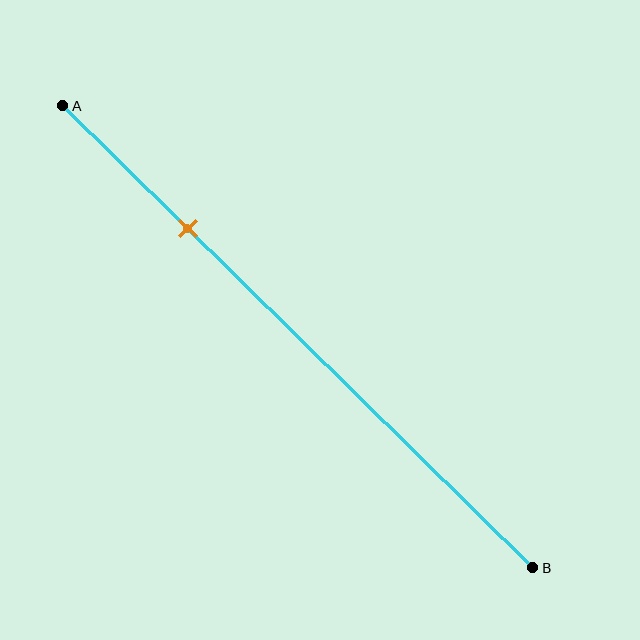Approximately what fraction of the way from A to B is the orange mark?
The orange mark is approximately 25% of the way from A to B.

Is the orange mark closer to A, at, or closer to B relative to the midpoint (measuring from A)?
The orange mark is closer to point A than the midpoint of segment AB.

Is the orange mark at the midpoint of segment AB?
No, the mark is at about 25% from A, not at the 50% midpoint.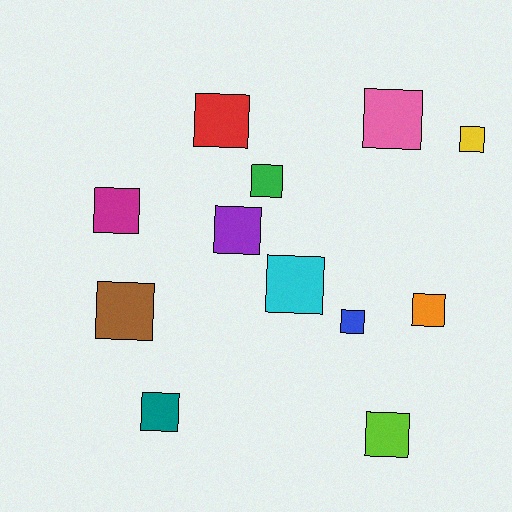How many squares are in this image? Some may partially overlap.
There are 12 squares.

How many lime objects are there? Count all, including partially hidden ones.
There is 1 lime object.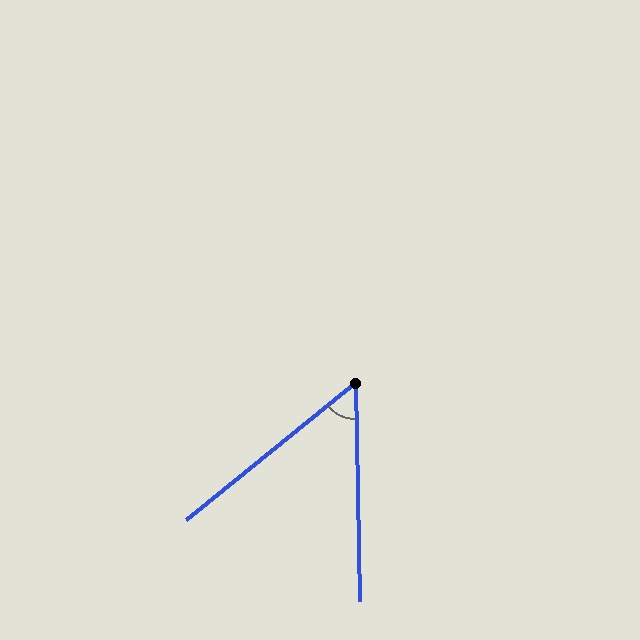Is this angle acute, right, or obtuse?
It is acute.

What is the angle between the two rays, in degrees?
Approximately 52 degrees.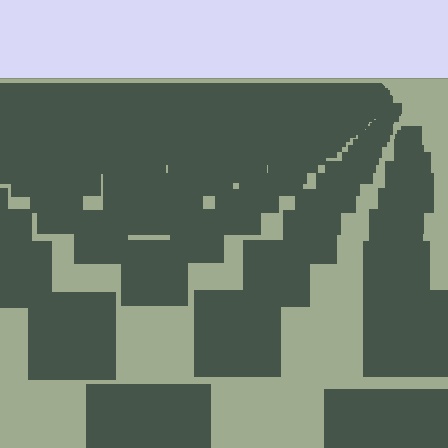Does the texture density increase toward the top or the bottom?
Density increases toward the top.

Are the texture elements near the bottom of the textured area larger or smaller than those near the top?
Larger. Near the bottom, elements are closer to the viewer and appear at a bigger on-screen size.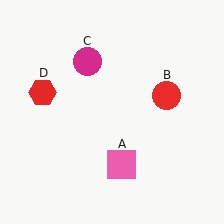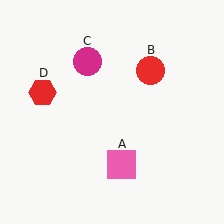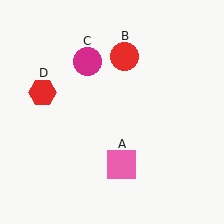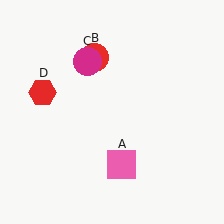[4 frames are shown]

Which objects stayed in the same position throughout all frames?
Pink square (object A) and magenta circle (object C) and red hexagon (object D) remained stationary.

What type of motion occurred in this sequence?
The red circle (object B) rotated counterclockwise around the center of the scene.